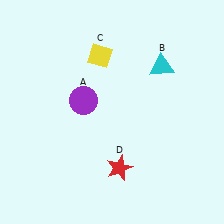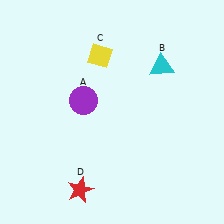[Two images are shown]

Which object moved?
The red star (D) moved left.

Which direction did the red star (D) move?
The red star (D) moved left.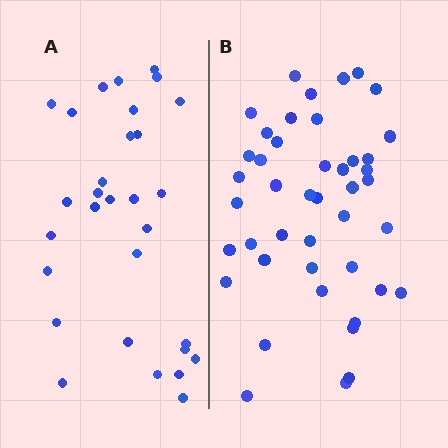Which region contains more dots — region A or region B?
Region B (the right region) has more dots.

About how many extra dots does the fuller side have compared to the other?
Region B has approximately 15 more dots than region A.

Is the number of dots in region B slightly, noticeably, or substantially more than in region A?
Region B has substantially more. The ratio is roughly 1.5 to 1.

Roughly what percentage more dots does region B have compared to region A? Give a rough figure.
About 45% more.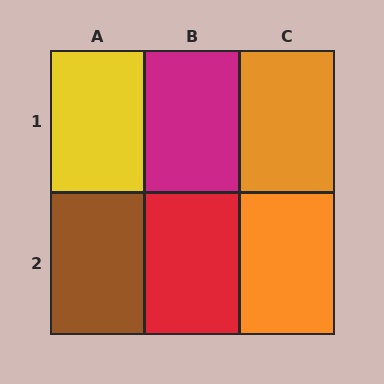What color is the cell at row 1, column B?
Magenta.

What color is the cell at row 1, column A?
Yellow.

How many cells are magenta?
1 cell is magenta.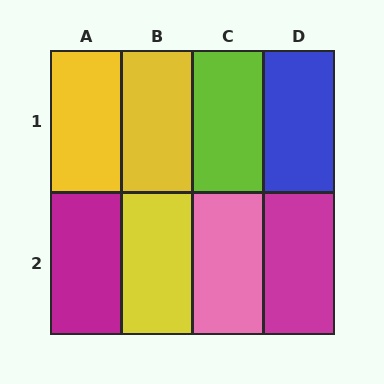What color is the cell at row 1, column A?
Yellow.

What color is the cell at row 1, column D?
Blue.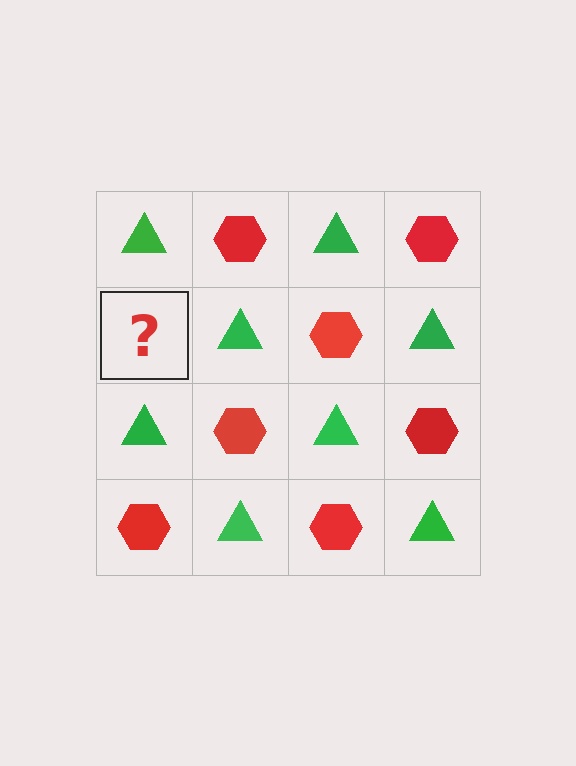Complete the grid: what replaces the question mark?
The question mark should be replaced with a red hexagon.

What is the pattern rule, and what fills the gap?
The rule is that it alternates green triangle and red hexagon in a checkerboard pattern. The gap should be filled with a red hexagon.